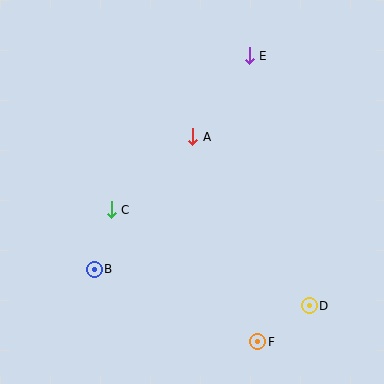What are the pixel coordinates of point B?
Point B is at (94, 269).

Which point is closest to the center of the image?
Point A at (193, 137) is closest to the center.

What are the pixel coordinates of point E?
Point E is at (249, 56).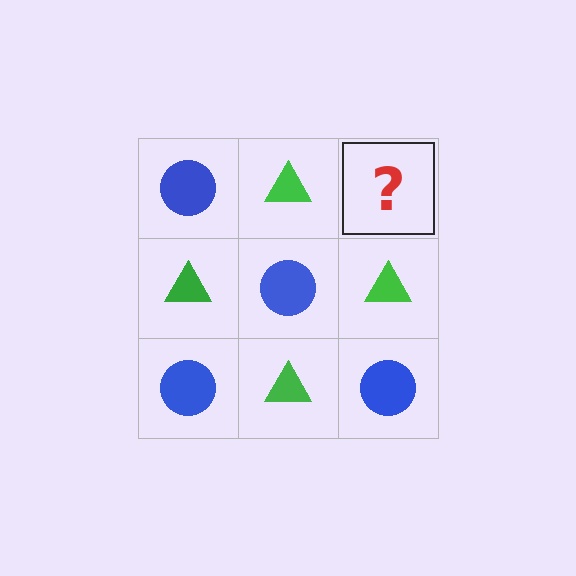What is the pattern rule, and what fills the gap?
The rule is that it alternates blue circle and green triangle in a checkerboard pattern. The gap should be filled with a blue circle.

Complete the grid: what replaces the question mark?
The question mark should be replaced with a blue circle.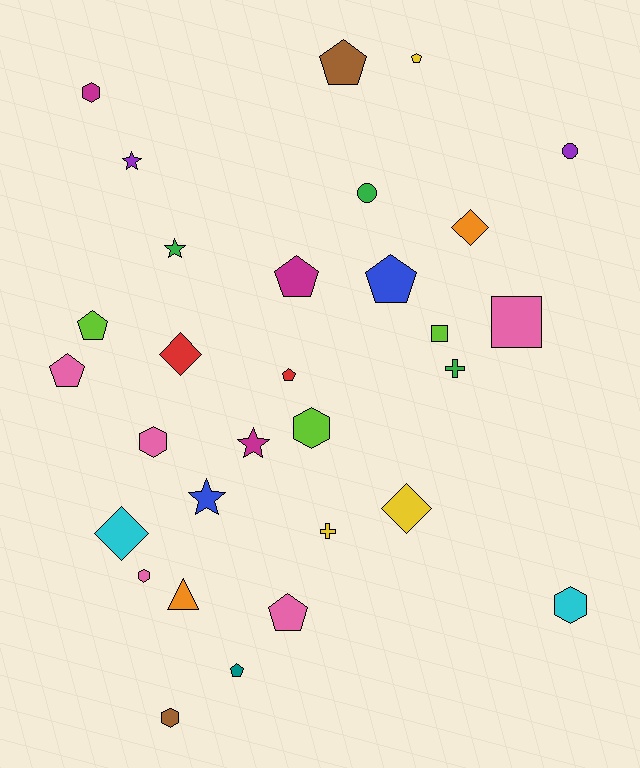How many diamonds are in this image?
There are 4 diamonds.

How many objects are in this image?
There are 30 objects.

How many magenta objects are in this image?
There are 3 magenta objects.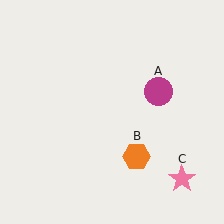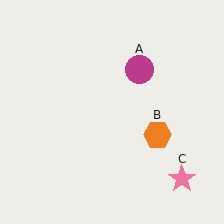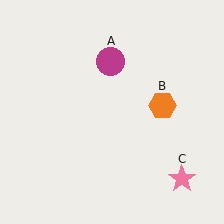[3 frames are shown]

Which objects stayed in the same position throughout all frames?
Pink star (object C) remained stationary.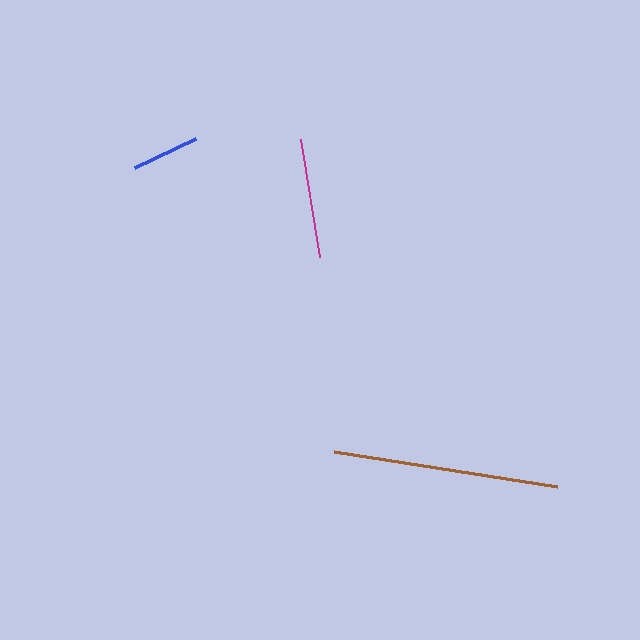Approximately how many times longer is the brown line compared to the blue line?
The brown line is approximately 3.3 times the length of the blue line.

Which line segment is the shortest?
The blue line is the shortest at approximately 68 pixels.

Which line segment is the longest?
The brown line is the longest at approximately 226 pixels.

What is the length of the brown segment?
The brown segment is approximately 226 pixels long.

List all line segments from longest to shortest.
From longest to shortest: brown, magenta, blue.